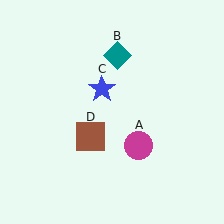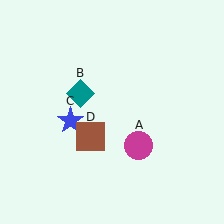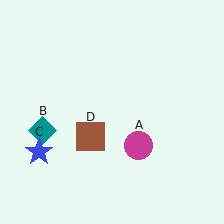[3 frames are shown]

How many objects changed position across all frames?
2 objects changed position: teal diamond (object B), blue star (object C).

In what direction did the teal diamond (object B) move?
The teal diamond (object B) moved down and to the left.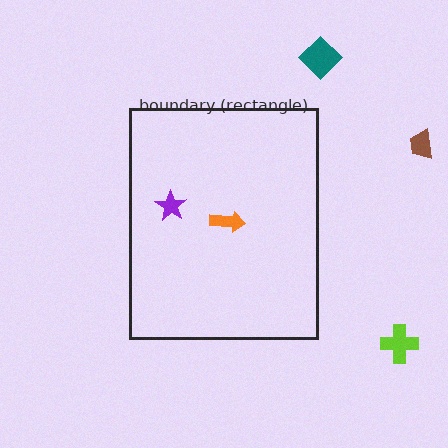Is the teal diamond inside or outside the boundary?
Outside.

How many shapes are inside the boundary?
2 inside, 3 outside.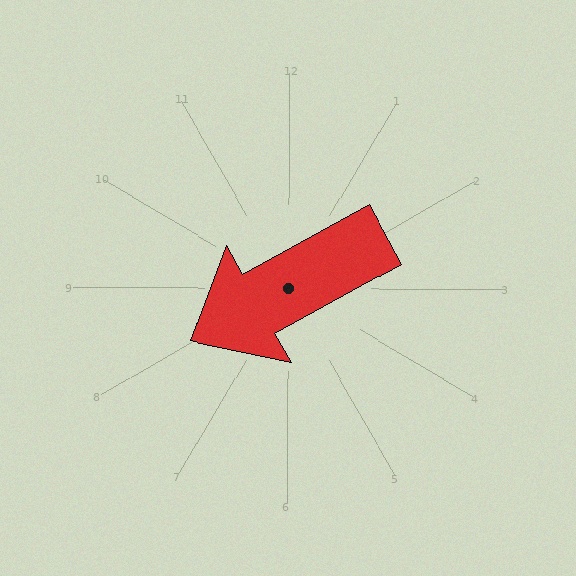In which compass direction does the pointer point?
Southwest.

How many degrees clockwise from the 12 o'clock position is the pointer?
Approximately 241 degrees.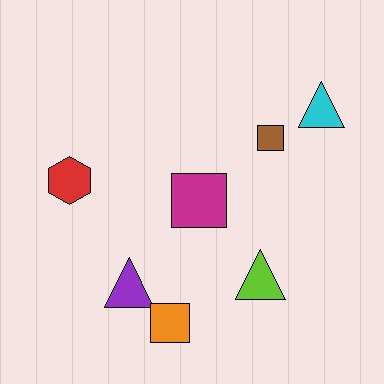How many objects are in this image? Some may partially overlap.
There are 7 objects.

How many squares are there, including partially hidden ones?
There are 3 squares.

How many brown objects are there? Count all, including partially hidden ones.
There is 1 brown object.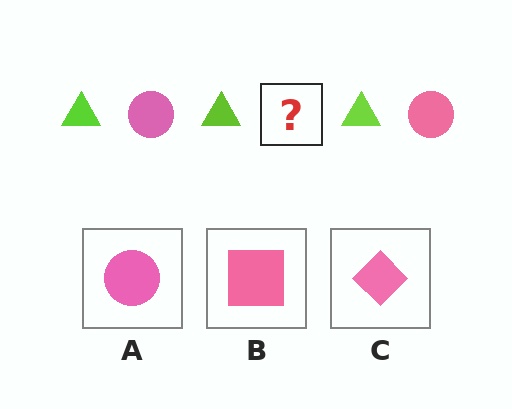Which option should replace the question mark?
Option A.